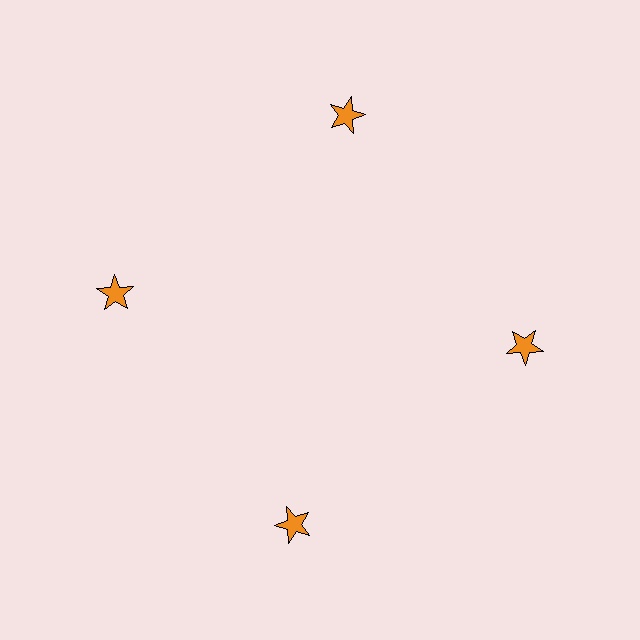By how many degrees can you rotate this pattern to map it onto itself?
The pattern maps onto itself every 90 degrees of rotation.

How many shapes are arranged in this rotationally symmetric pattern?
There are 4 shapes, arranged in 4 groups of 1.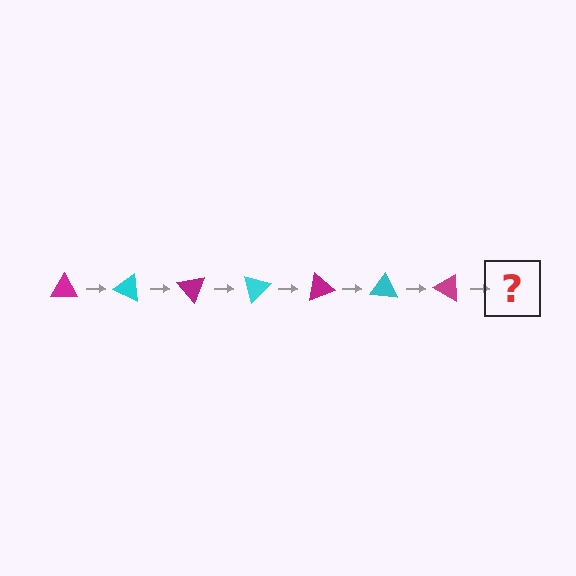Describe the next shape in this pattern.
It should be a cyan triangle, rotated 175 degrees from the start.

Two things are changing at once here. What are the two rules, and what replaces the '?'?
The two rules are that it rotates 25 degrees each step and the color cycles through magenta and cyan. The '?' should be a cyan triangle, rotated 175 degrees from the start.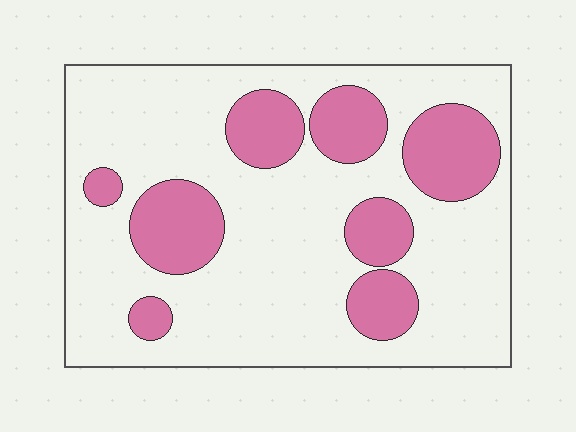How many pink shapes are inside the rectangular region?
8.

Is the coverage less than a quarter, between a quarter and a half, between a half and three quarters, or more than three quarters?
Between a quarter and a half.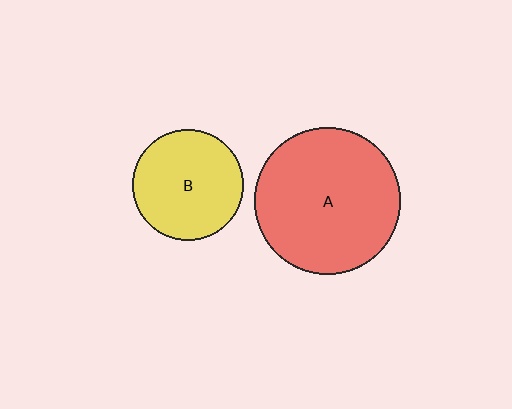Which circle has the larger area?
Circle A (red).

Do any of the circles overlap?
No, none of the circles overlap.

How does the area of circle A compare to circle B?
Approximately 1.7 times.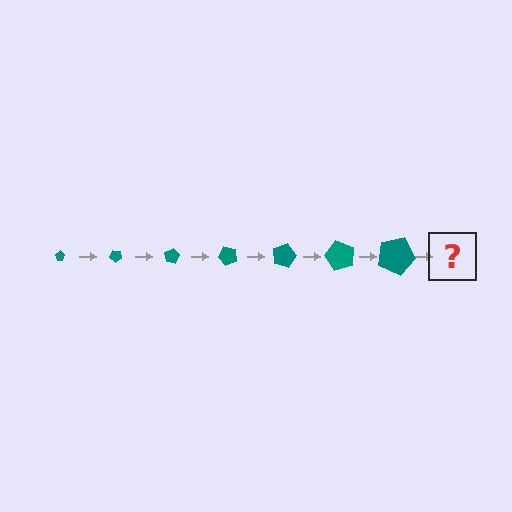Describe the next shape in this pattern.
It should be a pentagon, larger than the previous one and rotated 280 degrees from the start.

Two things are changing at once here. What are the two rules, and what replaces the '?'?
The two rules are that the pentagon grows larger each step and it rotates 40 degrees each step. The '?' should be a pentagon, larger than the previous one and rotated 280 degrees from the start.